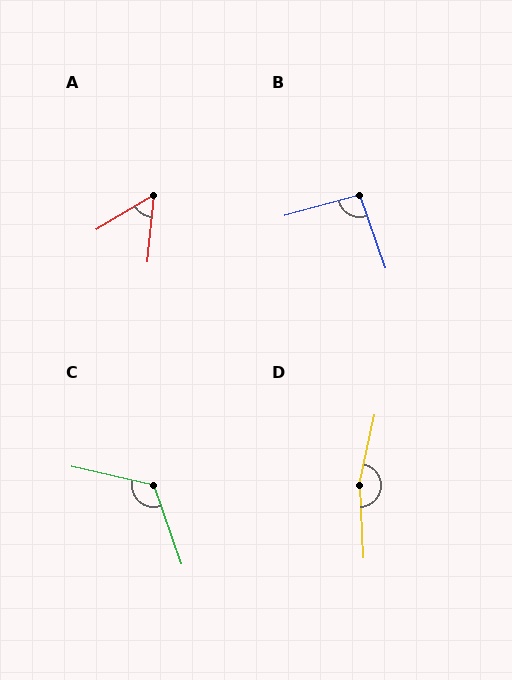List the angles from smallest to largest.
A (53°), B (93°), C (122°), D (164°).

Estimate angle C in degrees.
Approximately 122 degrees.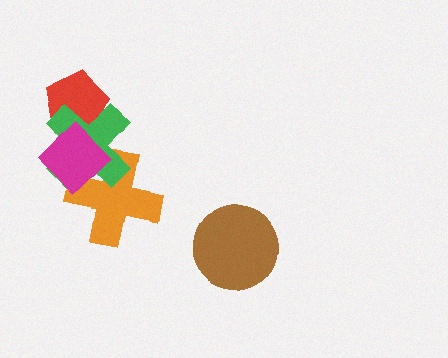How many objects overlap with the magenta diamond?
2 objects overlap with the magenta diamond.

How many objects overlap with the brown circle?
0 objects overlap with the brown circle.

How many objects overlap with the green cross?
3 objects overlap with the green cross.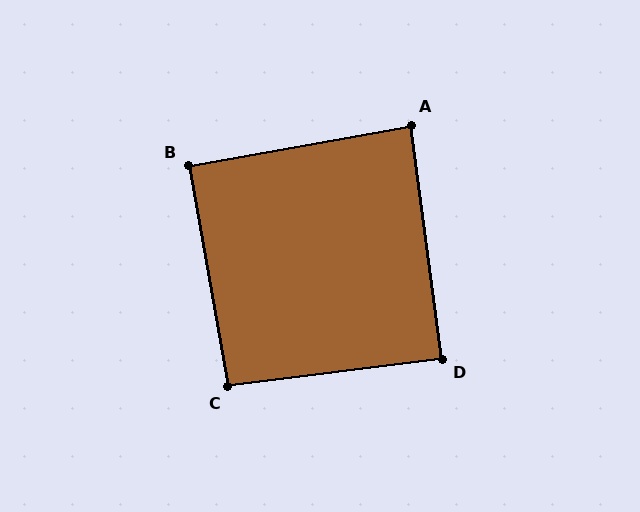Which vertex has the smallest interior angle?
A, at approximately 87 degrees.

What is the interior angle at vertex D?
Approximately 90 degrees (approximately right).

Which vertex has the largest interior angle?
C, at approximately 93 degrees.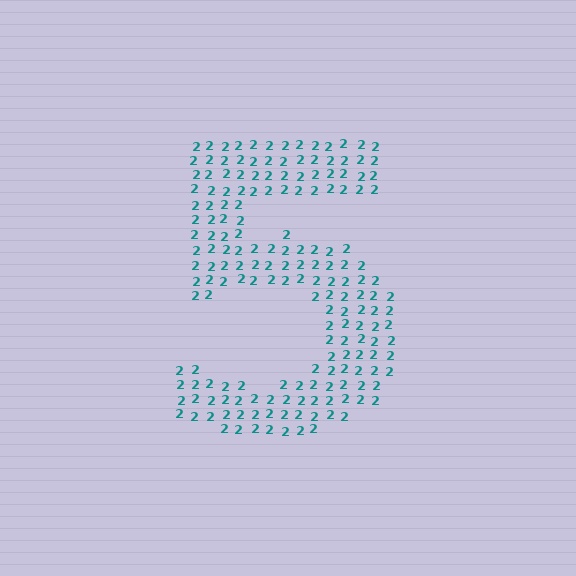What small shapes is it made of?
It is made of small digit 2's.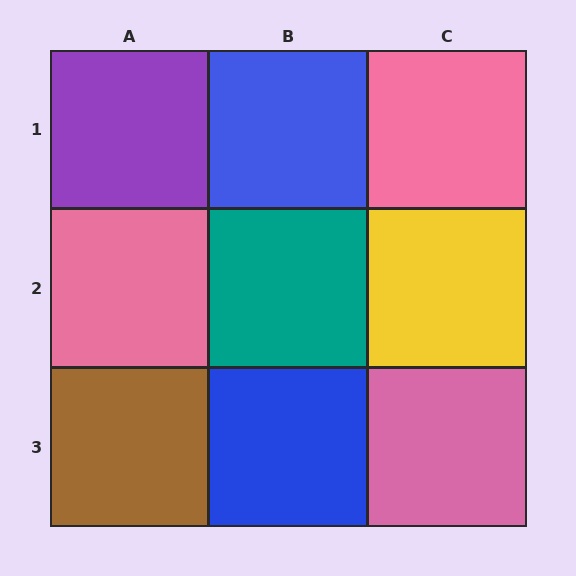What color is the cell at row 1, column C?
Pink.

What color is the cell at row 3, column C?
Pink.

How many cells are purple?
1 cell is purple.